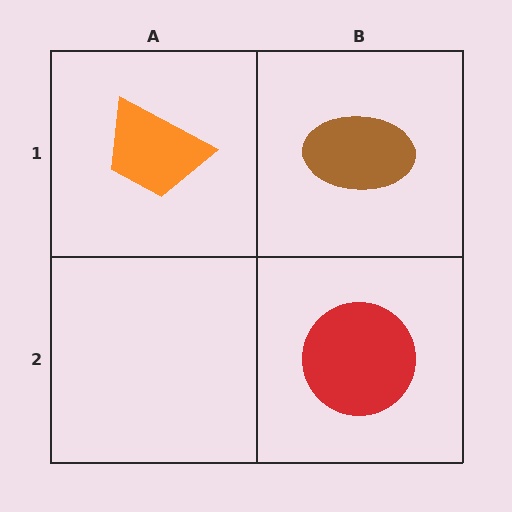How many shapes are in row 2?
1 shape.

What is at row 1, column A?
An orange trapezoid.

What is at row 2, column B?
A red circle.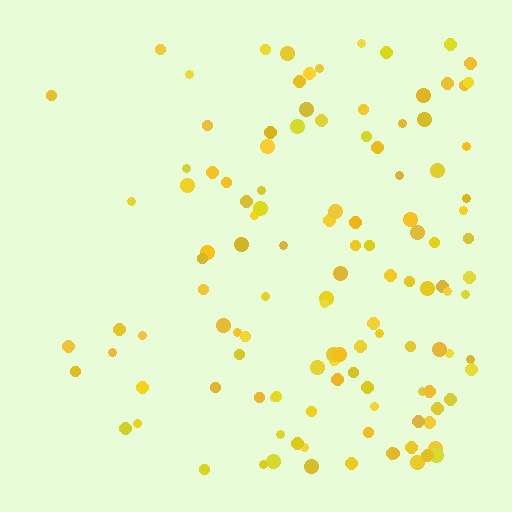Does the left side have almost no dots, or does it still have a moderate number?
Still a moderate number, just noticeably fewer than the right.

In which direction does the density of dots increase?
From left to right, with the right side densest.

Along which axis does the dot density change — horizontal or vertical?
Horizontal.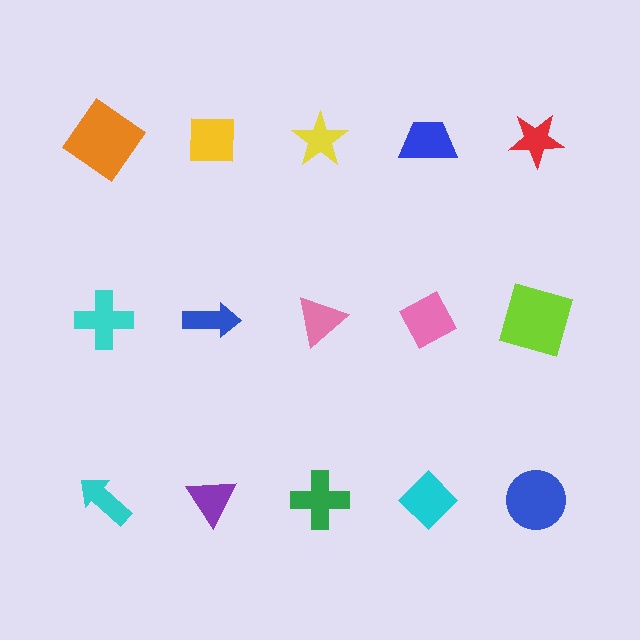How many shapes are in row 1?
5 shapes.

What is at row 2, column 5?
A lime square.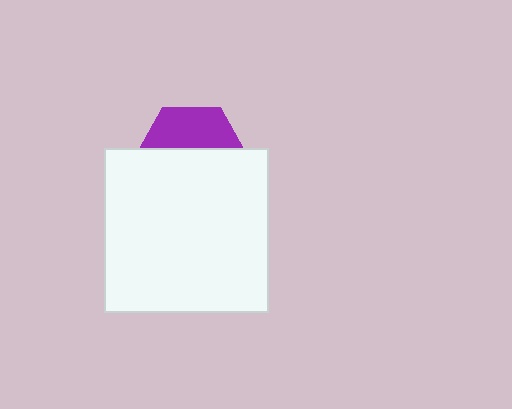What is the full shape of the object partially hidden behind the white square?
The partially hidden object is a purple hexagon.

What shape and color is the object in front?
The object in front is a white square.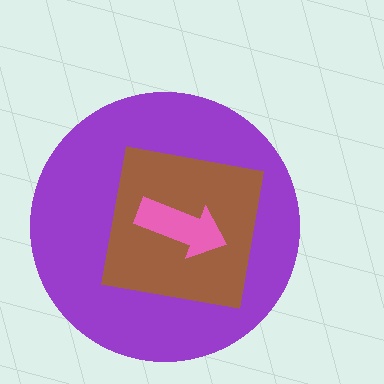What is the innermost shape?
The pink arrow.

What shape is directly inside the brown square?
The pink arrow.